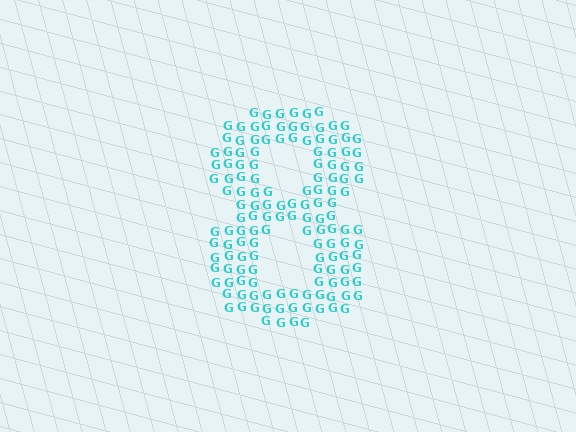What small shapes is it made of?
It is made of small letter G's.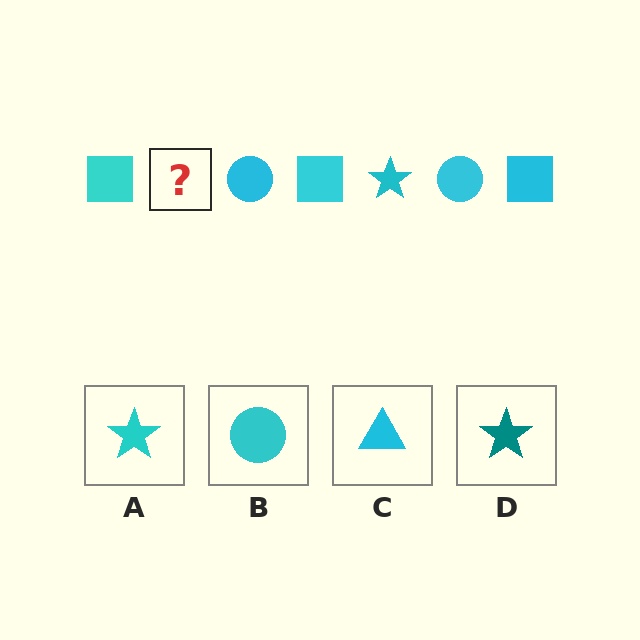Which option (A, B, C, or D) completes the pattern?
A.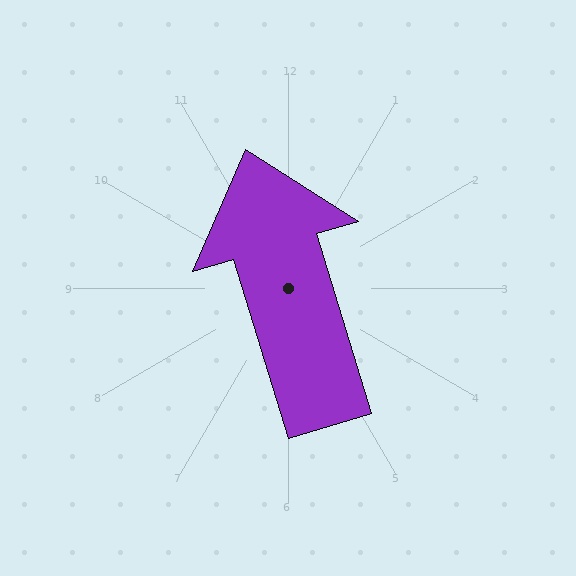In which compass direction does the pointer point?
North.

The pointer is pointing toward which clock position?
Roughly 11 o'clock.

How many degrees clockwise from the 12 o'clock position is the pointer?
Approximately 343 degrees.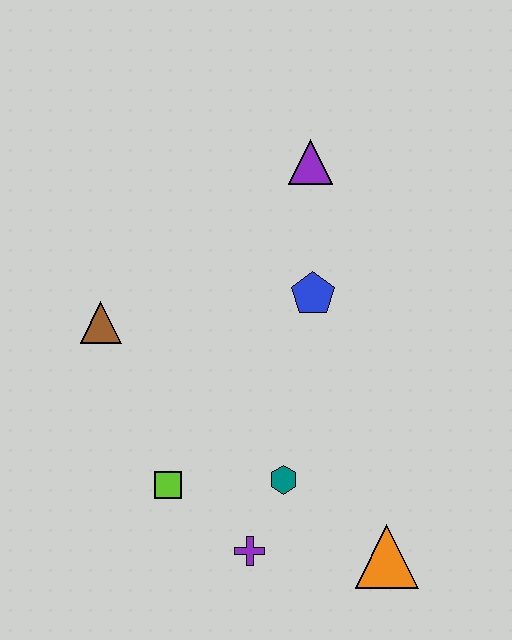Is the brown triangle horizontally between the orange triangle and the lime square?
No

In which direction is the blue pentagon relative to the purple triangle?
The blue pentagon is below the purple triangle.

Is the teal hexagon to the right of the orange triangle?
No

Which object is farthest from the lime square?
The purple triangle is farthest from the lime square.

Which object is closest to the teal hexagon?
The purple cross is closest to the teal hexagon.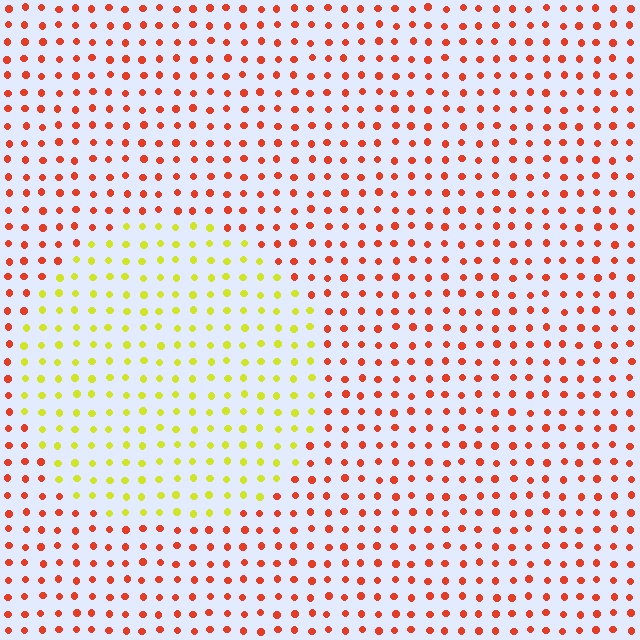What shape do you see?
I see a circle.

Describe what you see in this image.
The image is filled with small red elements in a uniform arrangement. A circle-shaped region is visible where the elements are tinted to a slightly different hue, forming a subtle color boundary.